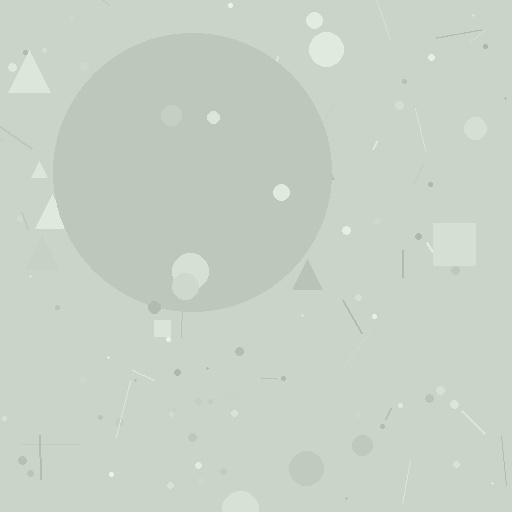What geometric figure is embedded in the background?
A circle is embedded in the background.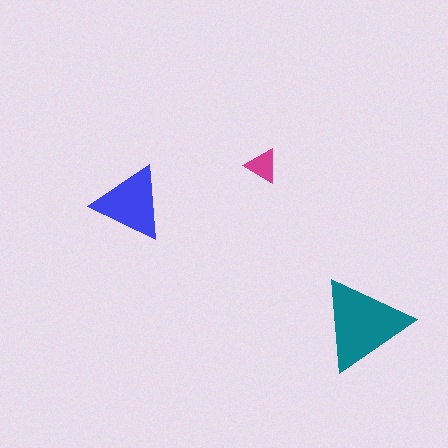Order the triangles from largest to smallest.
the teal one, the blue one, the magenta one.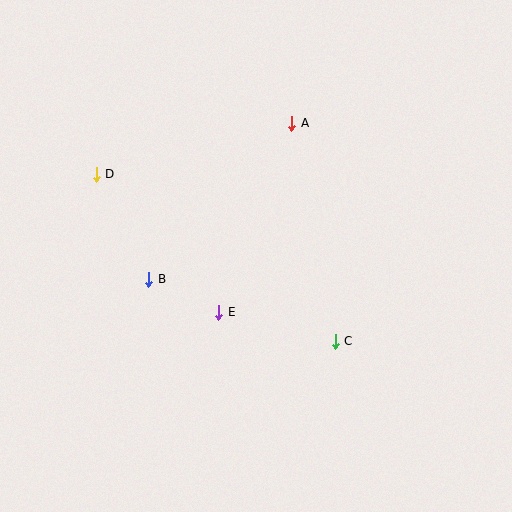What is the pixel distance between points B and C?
The distance between B and C is 197 pixels.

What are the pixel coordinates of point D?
Point D is at (96, 174).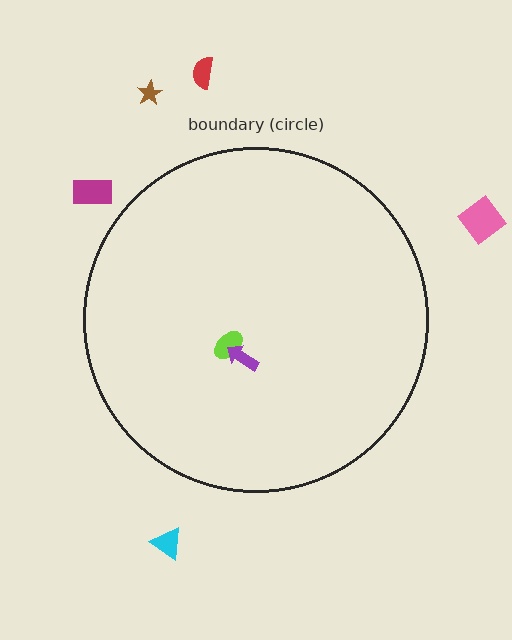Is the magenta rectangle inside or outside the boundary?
Outside.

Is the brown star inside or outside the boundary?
Outside.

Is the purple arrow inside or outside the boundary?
Inside.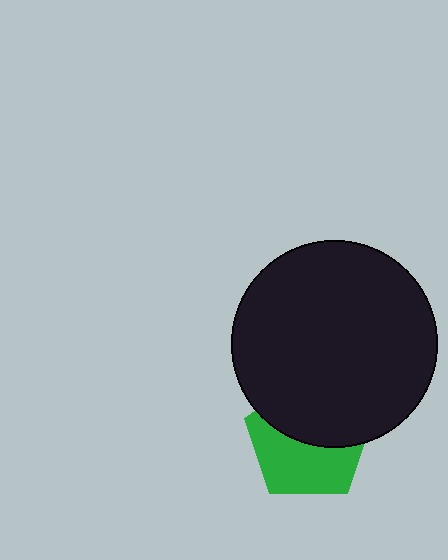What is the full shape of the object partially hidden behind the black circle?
The partially hidden object is a green pentagon.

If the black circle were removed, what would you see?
You would see the complete green pentagon.